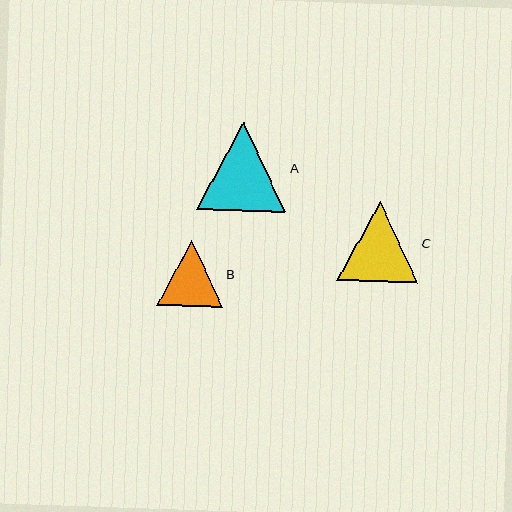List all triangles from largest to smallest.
From largest to smallest: A, C, B.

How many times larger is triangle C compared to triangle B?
Triangle C is approximately 1.2 times the size of triangle B.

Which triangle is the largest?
Triangle A is the largest with a size of approximately 89 pixels.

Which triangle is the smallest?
Triangle B is the smallest with a size of approximately 66 pixels.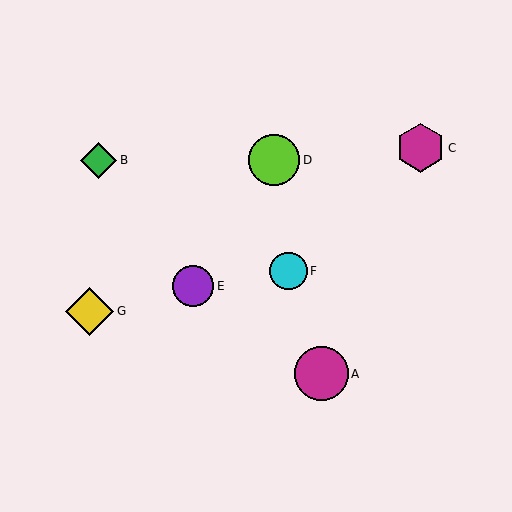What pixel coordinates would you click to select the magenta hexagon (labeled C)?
Click at (421, 148) to select the magenta hexagon C.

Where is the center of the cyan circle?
The center of the cyan circle is at (289, 271).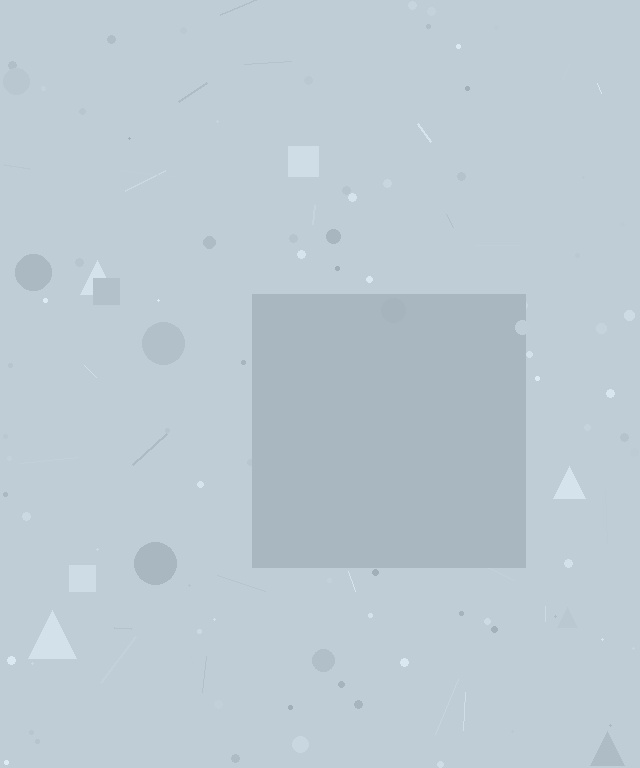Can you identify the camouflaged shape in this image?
The camouflaged shape is a square.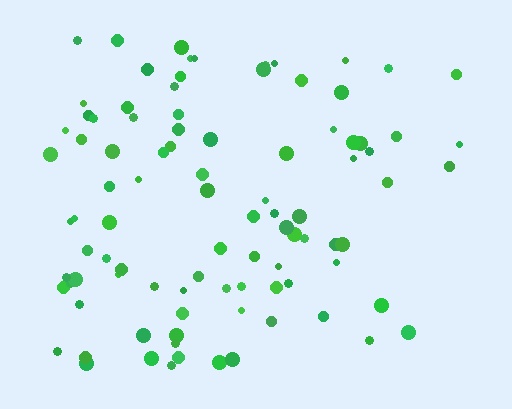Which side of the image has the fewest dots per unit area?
The right.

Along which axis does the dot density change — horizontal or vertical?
Horizontal.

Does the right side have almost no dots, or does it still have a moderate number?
Still a moderate number, just noticeably fewer than the left.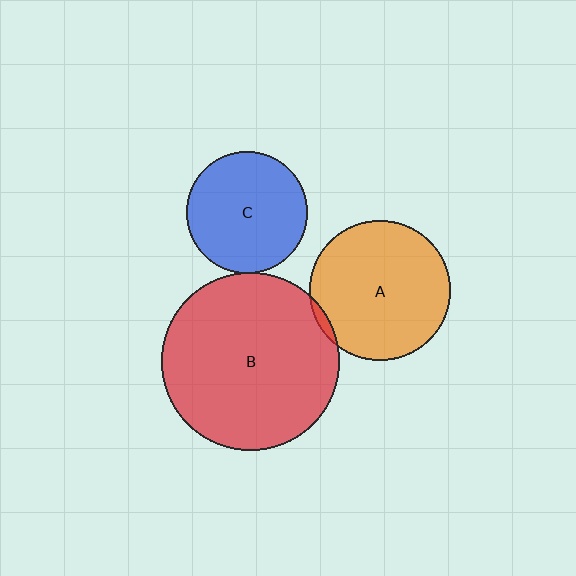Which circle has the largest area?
Circle B (red).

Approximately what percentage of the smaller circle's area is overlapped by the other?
Approximately 5%.